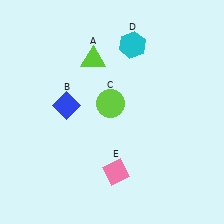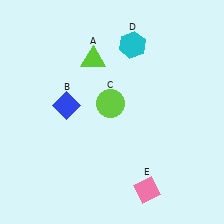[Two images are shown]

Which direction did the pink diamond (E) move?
The pink diamond (E) moved right.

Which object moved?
The pink diamond (E) moved right.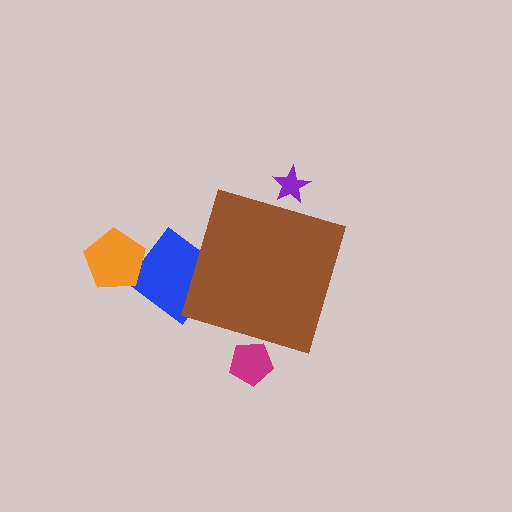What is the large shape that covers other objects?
A brown diamond.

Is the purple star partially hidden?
Yes, the purple star is partially hidden behind the brown diamond.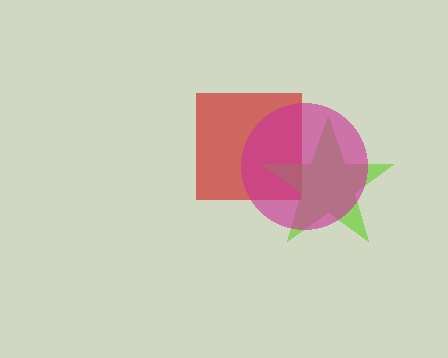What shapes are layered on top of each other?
The layered shapes are: a red square, a lime star, a magenta circle.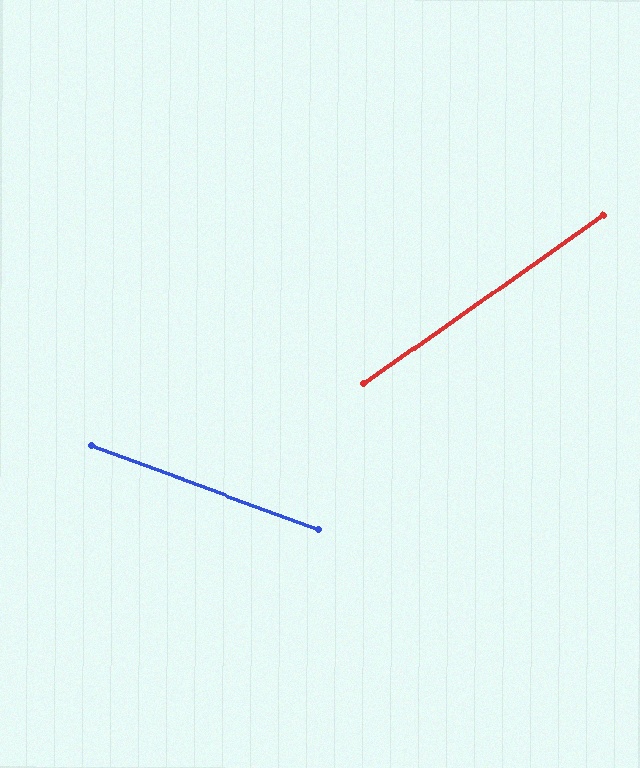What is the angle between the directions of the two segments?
Approximately 56 degrees.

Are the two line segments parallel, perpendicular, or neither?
Neither parallel nor perpendicular — they differ by about 56°.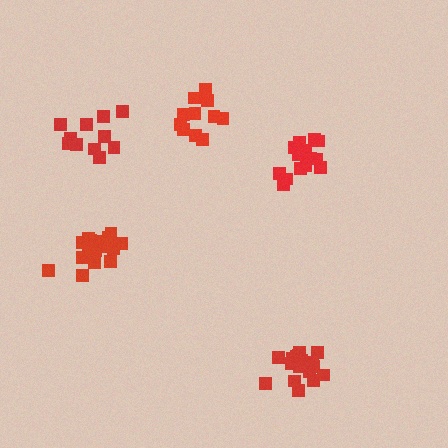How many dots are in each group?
Group 1: 11 dots, Group 2: 11 dots, Group 3: 16 dots, Group 4: 17 dots, Group 5: 15 dots (70 total).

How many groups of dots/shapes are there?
There are 5 groups.